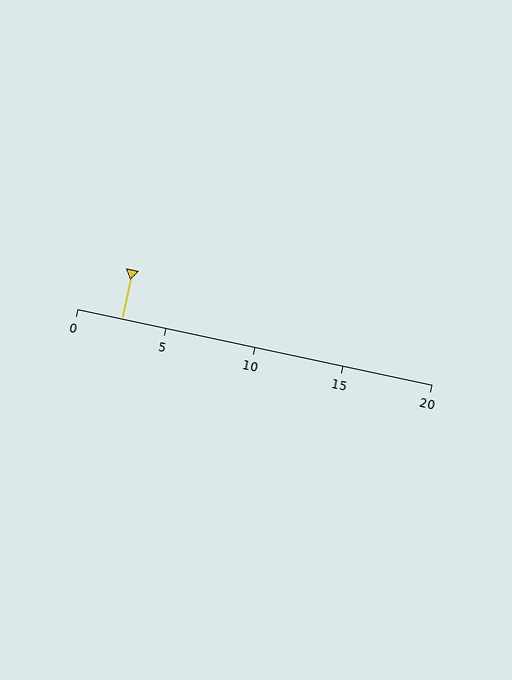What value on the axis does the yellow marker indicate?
The marker indicates approximately 2.5.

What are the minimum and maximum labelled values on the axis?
The axis runs from 0 to 20.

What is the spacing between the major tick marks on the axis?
The major ticks are spaced 5 apart.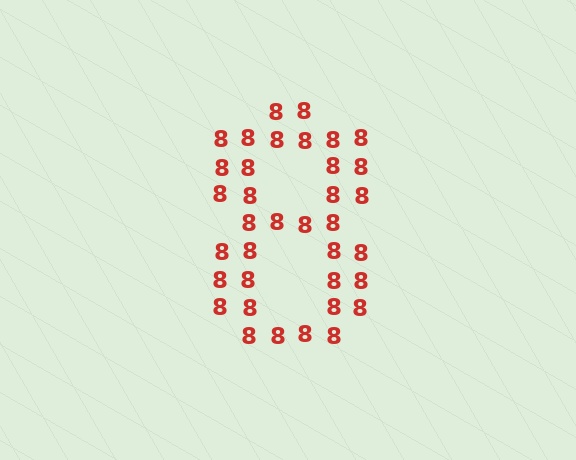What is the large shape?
The large shape is the digit 8.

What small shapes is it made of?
It is made of small digit 8's.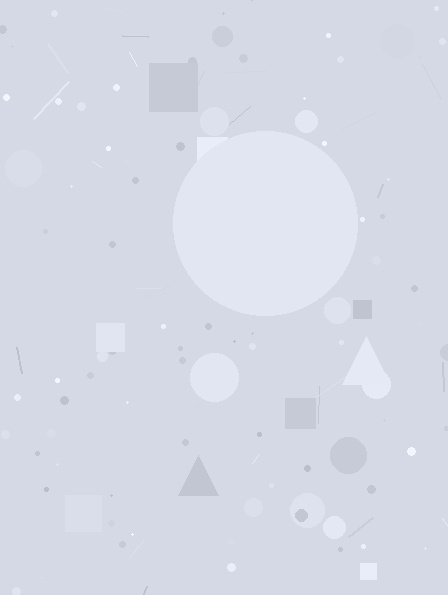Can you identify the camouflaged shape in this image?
The camouflaged shape is a circle.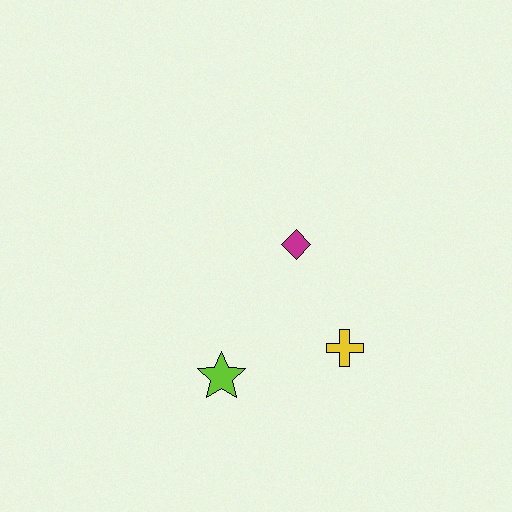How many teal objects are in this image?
There are no teal objects.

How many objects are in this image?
There are 3 objects.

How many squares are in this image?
There are no squares.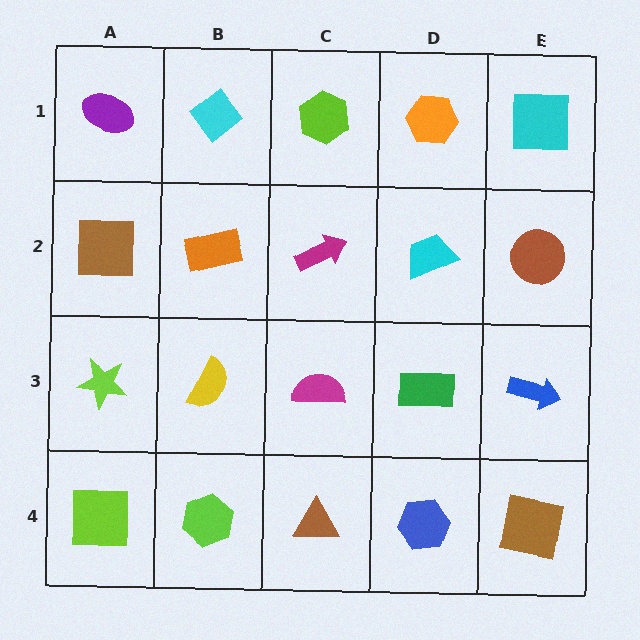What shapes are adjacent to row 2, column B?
A cyan diamond (row 1, column B), a yellow semicircle (row 3, column B), a brown square (row 2, column A), a magenta arrow (row 2, column C).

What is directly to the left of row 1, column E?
An orange hexagon.